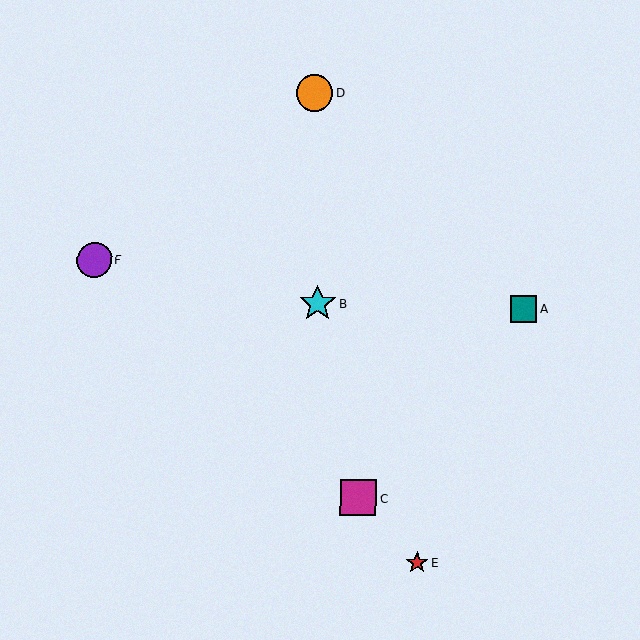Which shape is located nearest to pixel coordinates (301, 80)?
The orange circle (labeled D) at (314, 93) is nearest to that location.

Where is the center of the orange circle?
The center of the orange circle is at (314, 93).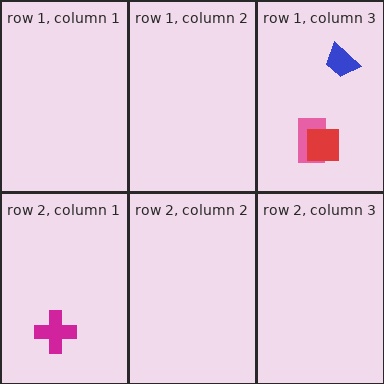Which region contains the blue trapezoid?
The row 1, column 3 region.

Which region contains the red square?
The row 1, column 3 region.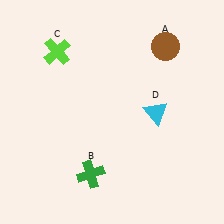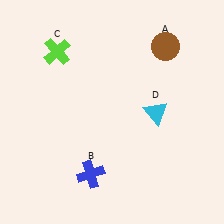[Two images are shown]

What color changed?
The cross (B) changed from green in Image 1 to blue in Image 2.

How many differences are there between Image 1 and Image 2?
There is 1 difference between the two images.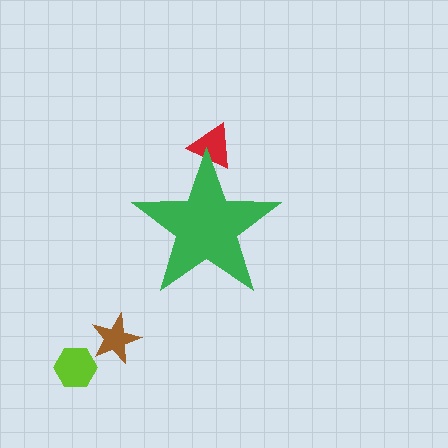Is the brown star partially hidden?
No, the brown star is fully visible.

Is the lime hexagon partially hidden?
No, the lime hexagon is fully visible.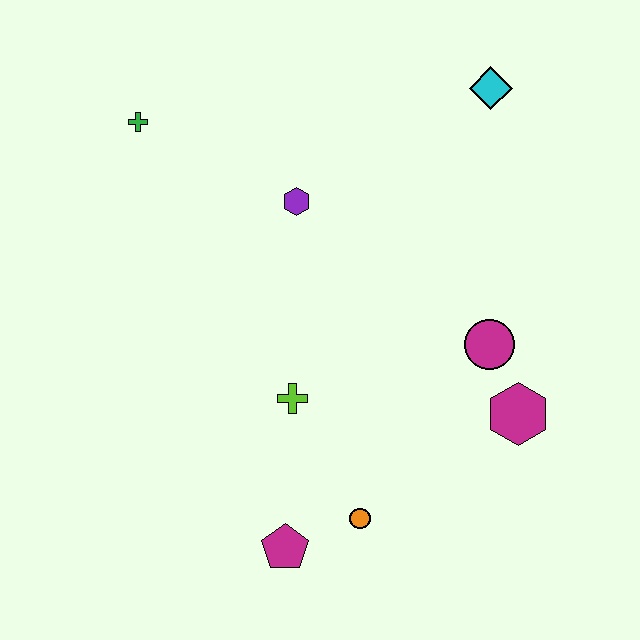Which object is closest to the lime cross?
The orange circle is closest to the lime cross.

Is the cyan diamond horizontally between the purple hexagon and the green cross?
No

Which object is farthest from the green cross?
The magenta hexagon is farthest from the green cross.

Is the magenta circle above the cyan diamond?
No